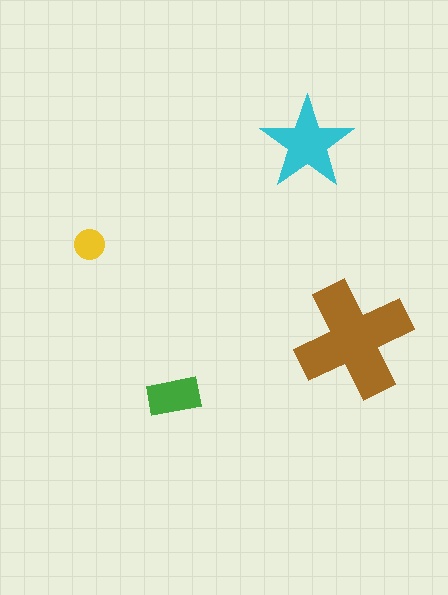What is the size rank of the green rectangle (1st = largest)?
3rd.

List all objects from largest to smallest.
The brown cross, the cyan star, the green rectangle, the yellow circle.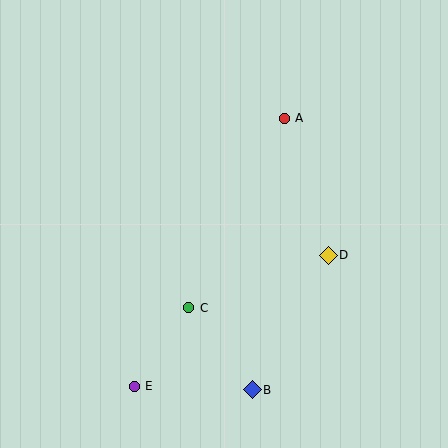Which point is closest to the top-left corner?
Point A is closest to the top-left corner.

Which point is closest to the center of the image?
Point C at (189, 308) is closest to the center.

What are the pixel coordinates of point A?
Point A is at (284, 118).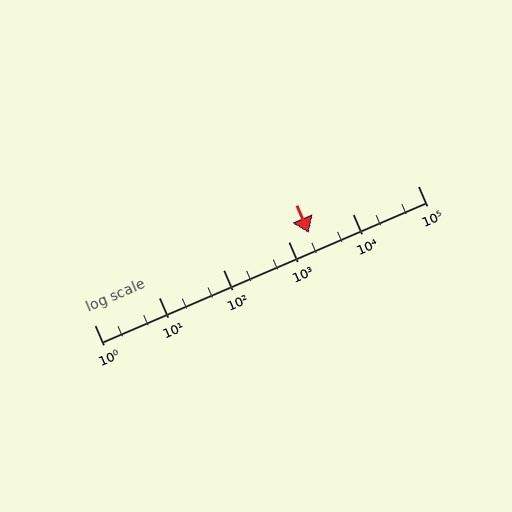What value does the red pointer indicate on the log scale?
The pointer indicates approximately 2100.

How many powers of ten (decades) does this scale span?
The scale spans 5 decades, from 1 to 100000.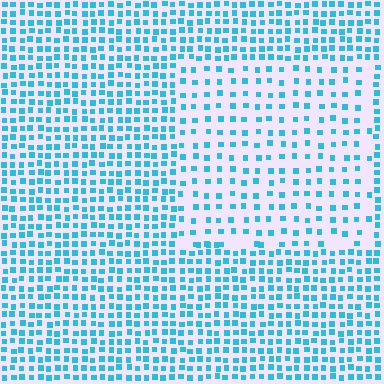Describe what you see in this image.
The image contains small cyan elements arranged at two different densities. A rectangle-shaped region is visible where the elements are less densely packed than the surrounding area.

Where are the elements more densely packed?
The elements are more densely packed outside the rectangle boundary.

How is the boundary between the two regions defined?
The boundary is defined by a change in element density (approximately 2.0x ratio). All elements are the same color, size, and shape.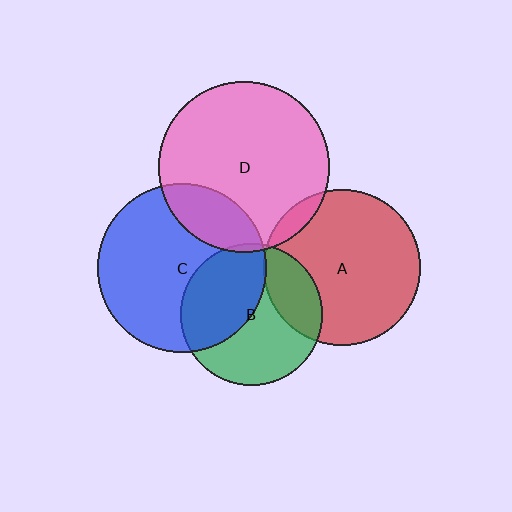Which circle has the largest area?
Circle D (pink).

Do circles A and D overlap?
Yes.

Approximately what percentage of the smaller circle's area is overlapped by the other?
Approximately 5%.